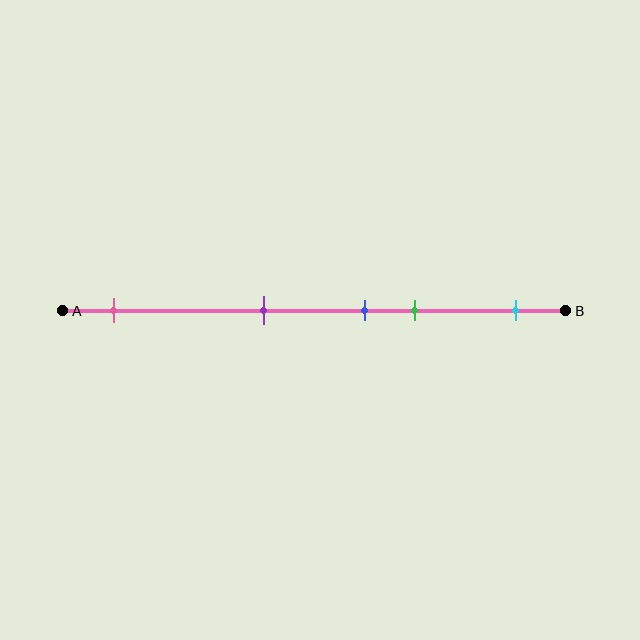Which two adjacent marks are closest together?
The blue and green marks are the closest adjacent pair.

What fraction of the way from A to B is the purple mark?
The purple mark is approximately 40% (0.4) of the way from A to B.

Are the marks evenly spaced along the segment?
No, the marks are not evenly spaced.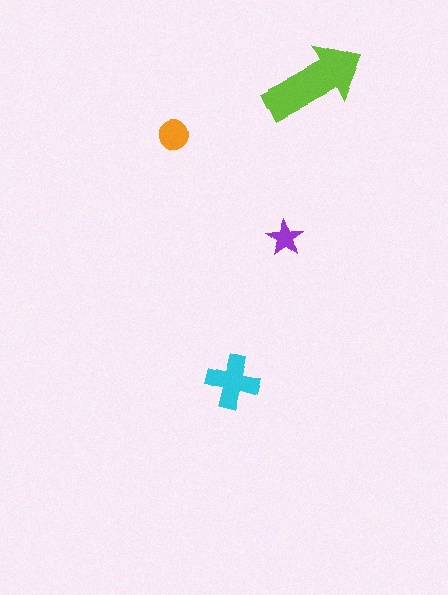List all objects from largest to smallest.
The lime arrow, the cyan cross, the orange circle, the purple star.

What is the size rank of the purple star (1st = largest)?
4th.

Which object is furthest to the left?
The orange circle is leftmost.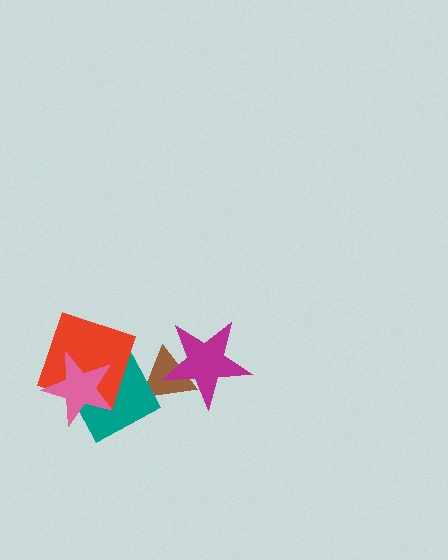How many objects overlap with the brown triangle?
2 objects overlap with the brown triangle.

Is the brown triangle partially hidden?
Yes, it is partially covered by another shape.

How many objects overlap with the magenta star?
1 object overlaps with the magenta star.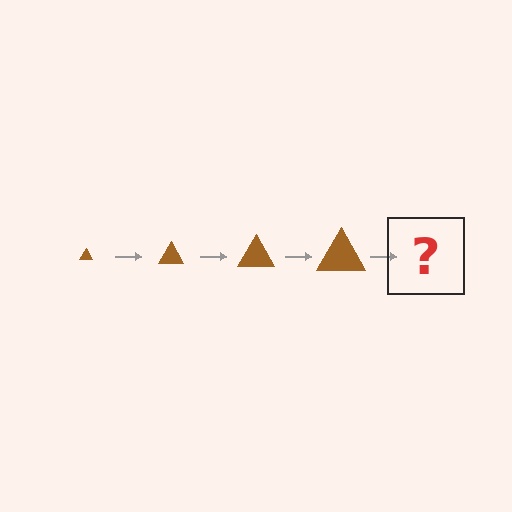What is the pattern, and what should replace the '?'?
The pattern is that the triangle gets progressively larger each step. The '?' should be a brown triangle, larger than the previous one.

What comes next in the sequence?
The next element should be a brown triangle, larger than the previous one.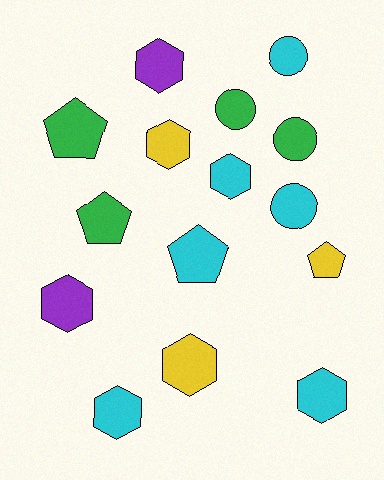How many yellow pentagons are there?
There is 1 yellow pentagon.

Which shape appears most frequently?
Hexagon, with 7 objects.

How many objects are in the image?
There are 15 objects.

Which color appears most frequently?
Cyan, with 6 objects.